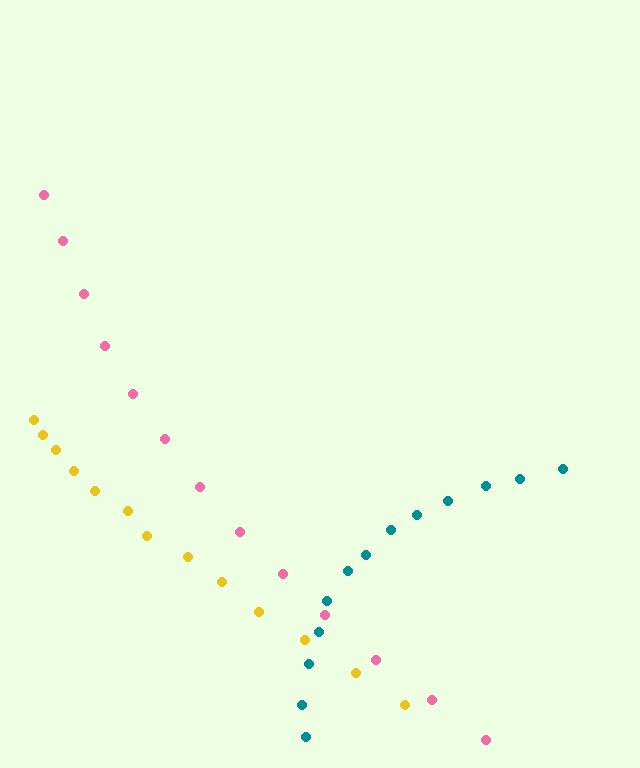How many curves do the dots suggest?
There are 3 distinct paths.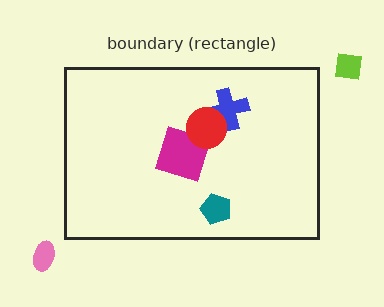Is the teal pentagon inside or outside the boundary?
Inside.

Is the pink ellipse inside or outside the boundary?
Outside.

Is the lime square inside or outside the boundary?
Outside.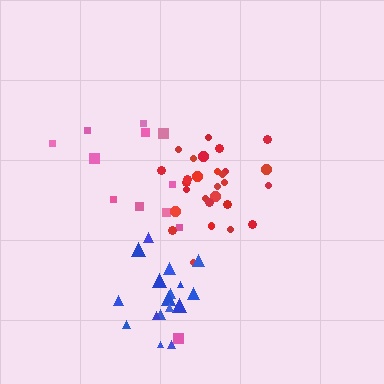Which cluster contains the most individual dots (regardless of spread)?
Red (30).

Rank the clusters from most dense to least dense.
red, blue, pink.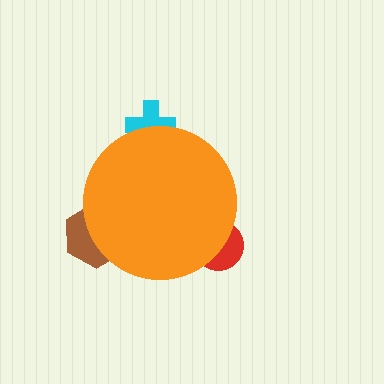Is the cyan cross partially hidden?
Yes, the cyan cross is partially hidden behind the orange circle.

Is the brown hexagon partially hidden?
Yes, the brown hexagon is partially hidden behind the orange circle.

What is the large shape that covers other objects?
An orange circle.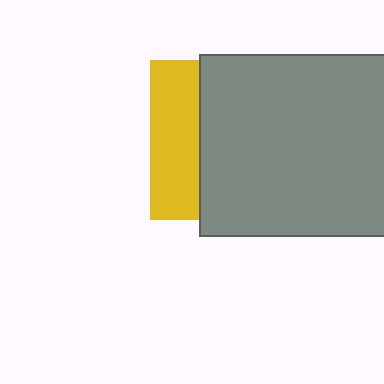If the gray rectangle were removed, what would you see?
You would see the complete yellow square.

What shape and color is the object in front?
The object in front is a gray rectangle.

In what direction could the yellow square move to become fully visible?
The yellow square could move left. That would shift it out from behind the gray rectangle entirely.